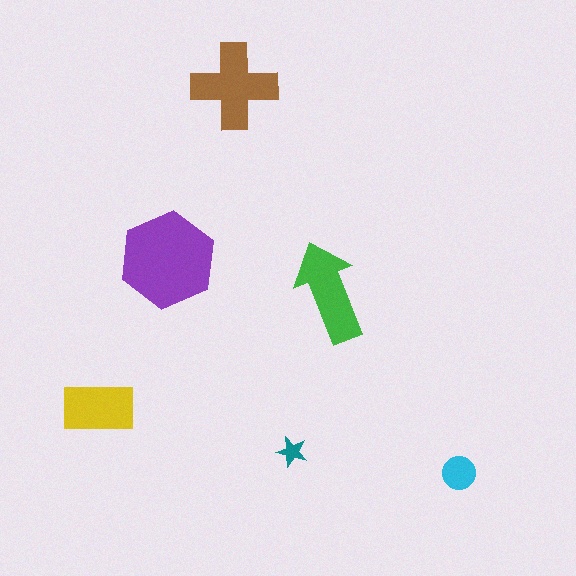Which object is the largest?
The purple hexagon.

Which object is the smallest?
The teal star.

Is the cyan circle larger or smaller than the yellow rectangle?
Smaller.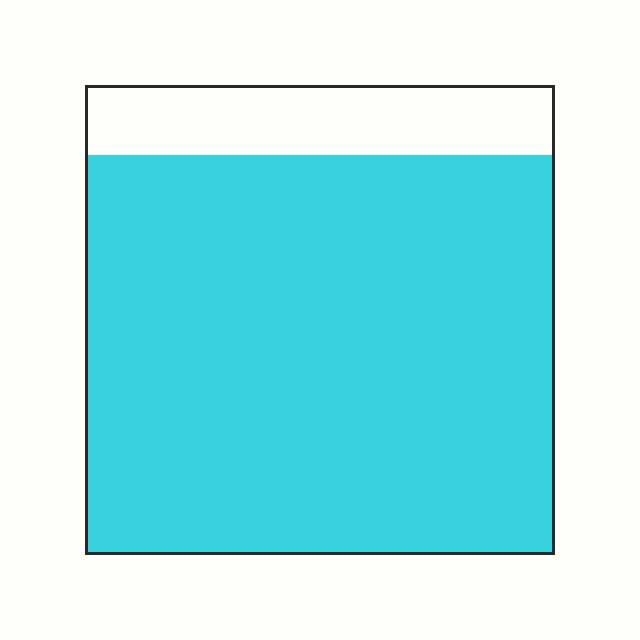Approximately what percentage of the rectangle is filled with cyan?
Approximately 85%.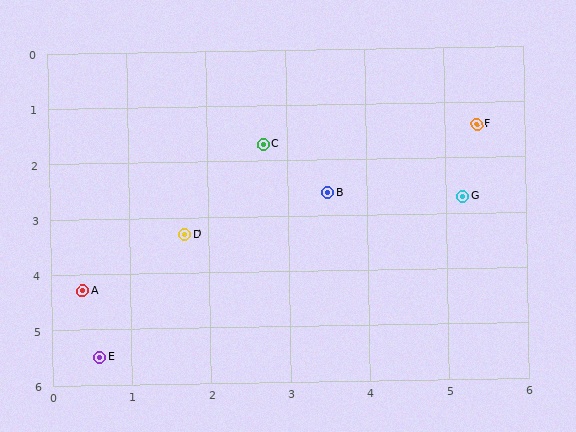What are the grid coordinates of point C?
Point C is at approximately (2.7, 1.7).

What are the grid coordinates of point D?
Point D is at approximately (1.7, 3.3).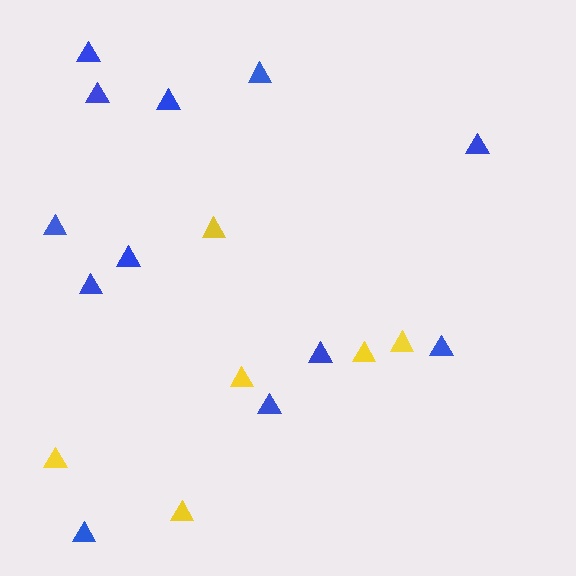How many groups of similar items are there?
There are 2 groups: one group of yellow triangles (6) and one group of blue triangles (12).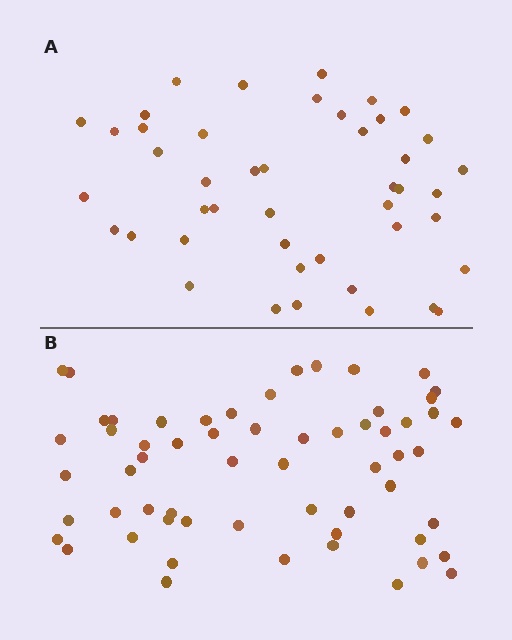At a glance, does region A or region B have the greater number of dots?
Region B (the bottom region) has more dots.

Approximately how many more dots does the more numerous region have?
Region B has approximately 15 more dots than region A.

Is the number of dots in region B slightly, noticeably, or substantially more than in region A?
Region B has noticeably more, but not dramatically so. The ratio is roughly 1.3 to 1.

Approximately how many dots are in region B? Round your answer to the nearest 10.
About 60 dots.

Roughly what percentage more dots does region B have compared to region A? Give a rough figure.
About 35% more.